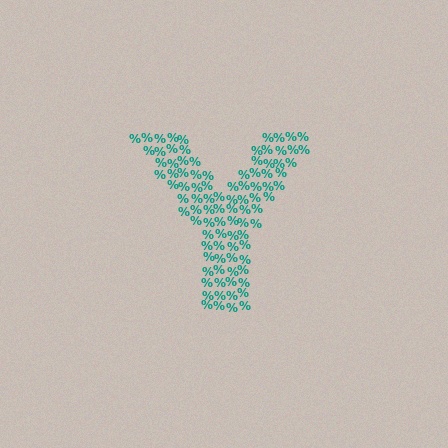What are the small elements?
The small elements are percent signs.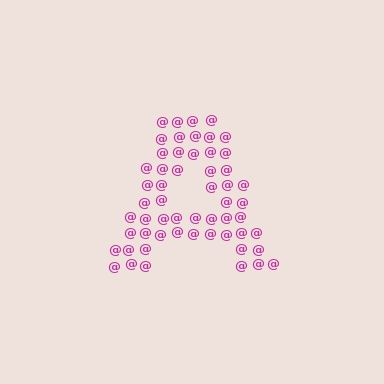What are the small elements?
The small elements are at signs.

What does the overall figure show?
The overall figure shows the letter A.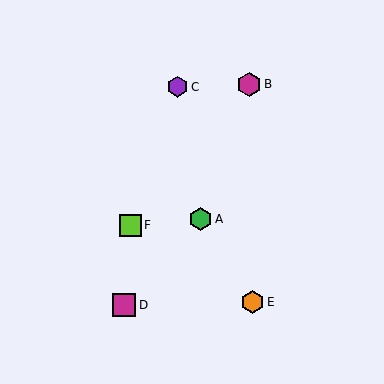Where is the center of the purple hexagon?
The center of the purple hexagon is at (178, 87).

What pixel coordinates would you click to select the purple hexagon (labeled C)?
Click at (178, 87) to select the purple hexagon C.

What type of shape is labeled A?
Shape A is a green hexagon.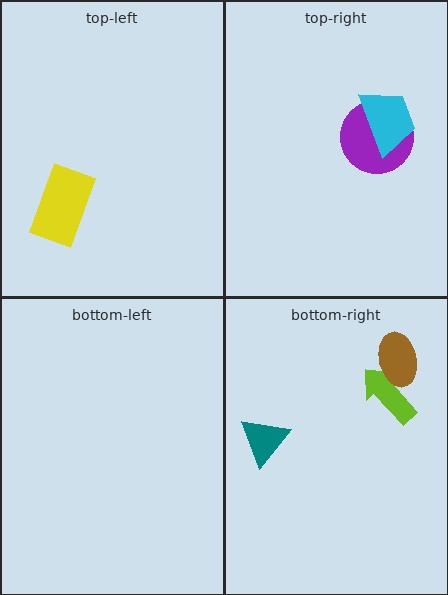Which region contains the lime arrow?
The bottom-right region.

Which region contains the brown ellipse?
The bottom-right region.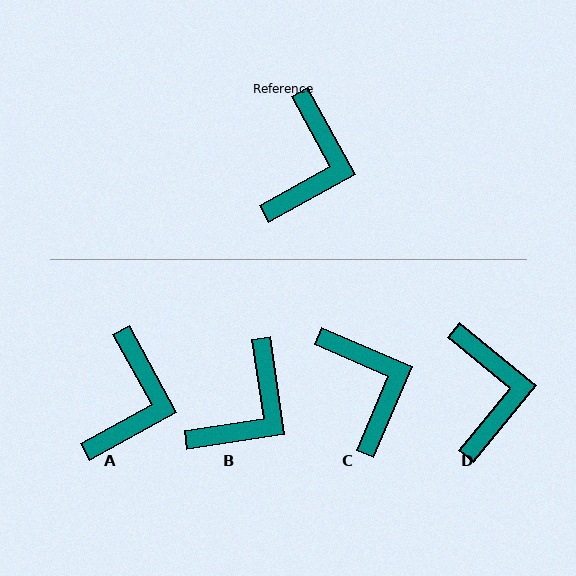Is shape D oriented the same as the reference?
No, it is off by about 22 degrees.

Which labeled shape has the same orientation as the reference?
A.